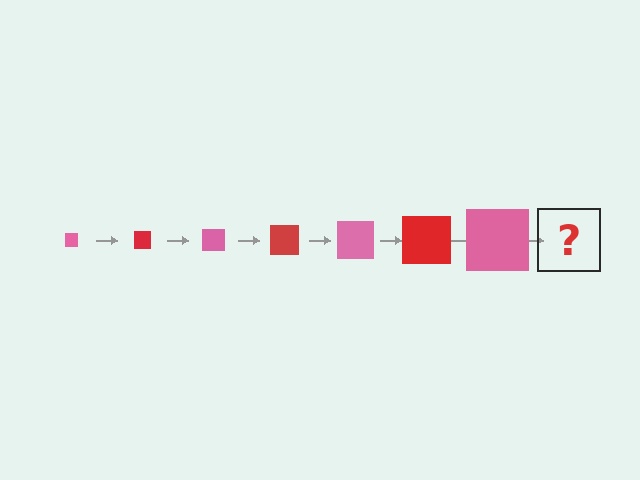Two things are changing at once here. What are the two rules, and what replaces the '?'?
The two rules are that the square grows larger each step and the color cycles through pink and red. The '?' should be a red square, larger than the previous one.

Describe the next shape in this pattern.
It should be a red square, larger than the previous one.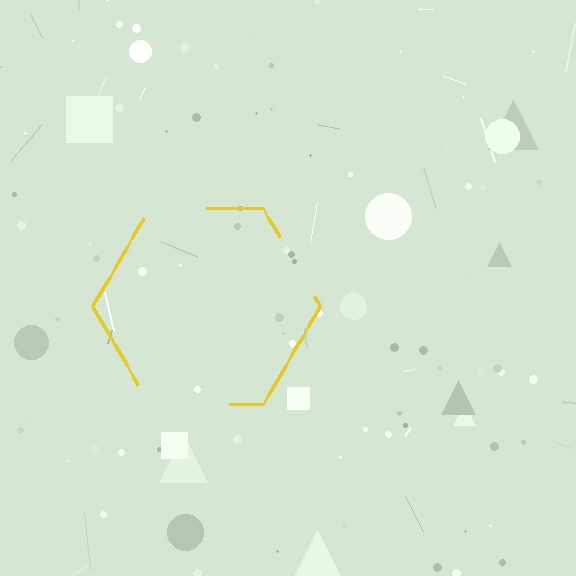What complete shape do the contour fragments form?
The contour fragments form a hexagon.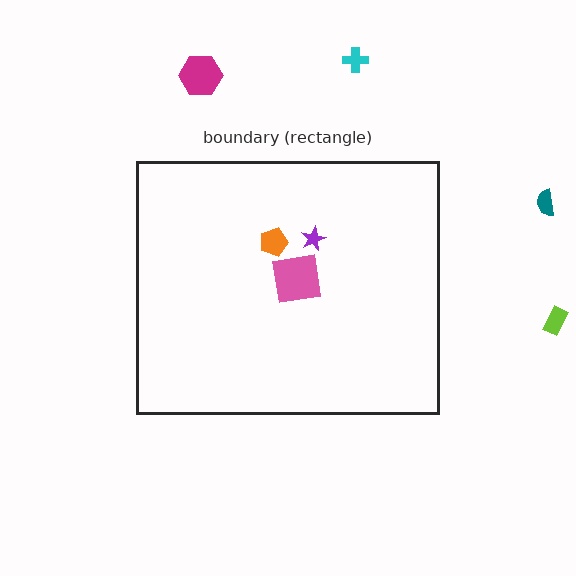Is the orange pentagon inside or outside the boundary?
Inside.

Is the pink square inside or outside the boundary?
Inside.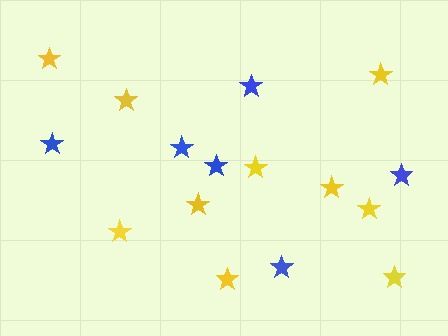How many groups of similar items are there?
There are 2 groups: one group of blue stars (6) and one group of yellow stars (10).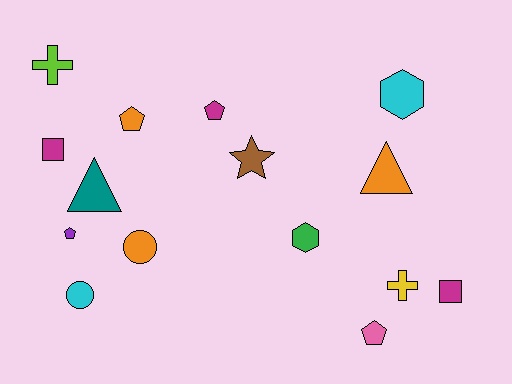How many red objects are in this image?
There are no red objects.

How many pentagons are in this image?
There are 4 pentagons.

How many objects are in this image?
There are 15 objects.